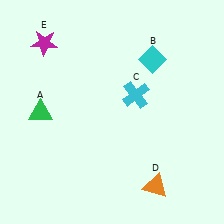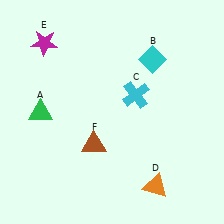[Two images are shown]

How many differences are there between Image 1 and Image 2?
There is 1 difference between the two images.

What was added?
A brown triangle (F) was added in Image 2.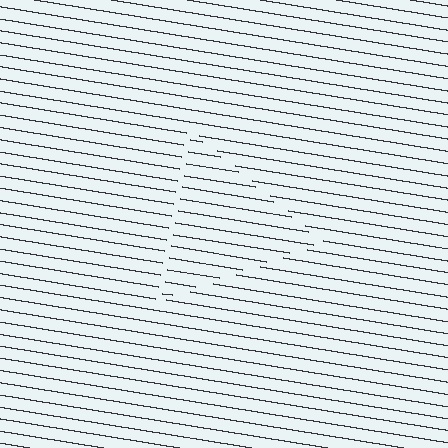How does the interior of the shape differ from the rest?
The interior of the shape contains the same grating, shifted by half a period — the contour is defined by the phase discontinuity where line-ends from the inner and outer gratings abut.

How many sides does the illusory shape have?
3 sides — the line-ends trace a triangle.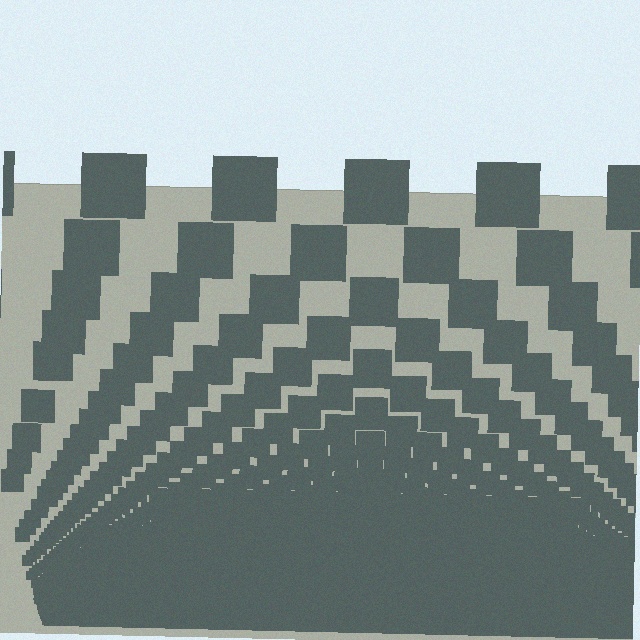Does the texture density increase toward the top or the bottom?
Density increases toward the bottom.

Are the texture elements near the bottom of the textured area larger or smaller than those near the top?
Smaller. The gradient is inverted — elements near the bottom are smaller and denser.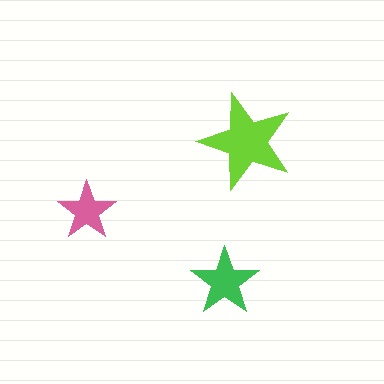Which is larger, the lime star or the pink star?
The lime one.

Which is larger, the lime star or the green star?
The lime one.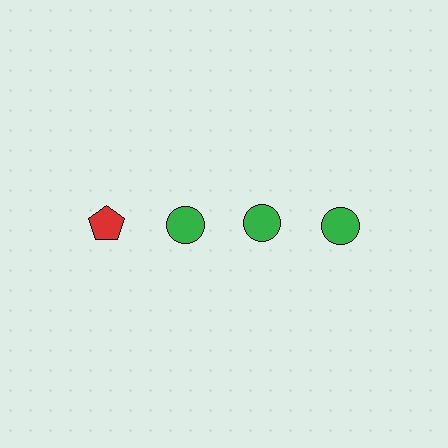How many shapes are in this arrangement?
There are 4 shapes arranged in a grid pattern.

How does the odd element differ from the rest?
It differs in both color (red instead of green) and shape (pentagon instead of circle).